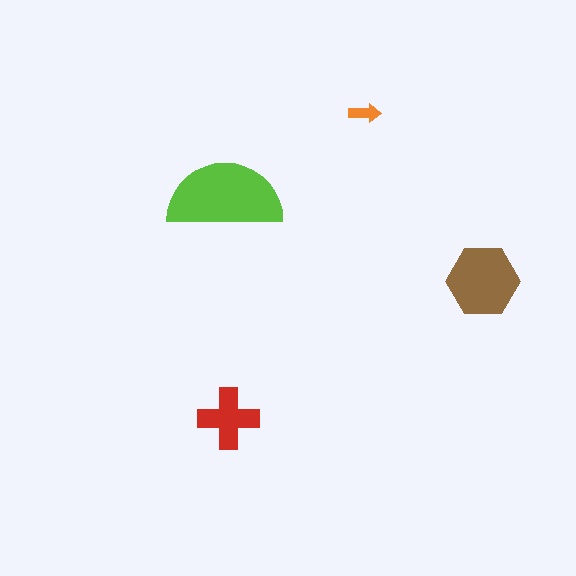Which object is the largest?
The lime semicircle.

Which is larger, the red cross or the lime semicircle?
The lime semicircle.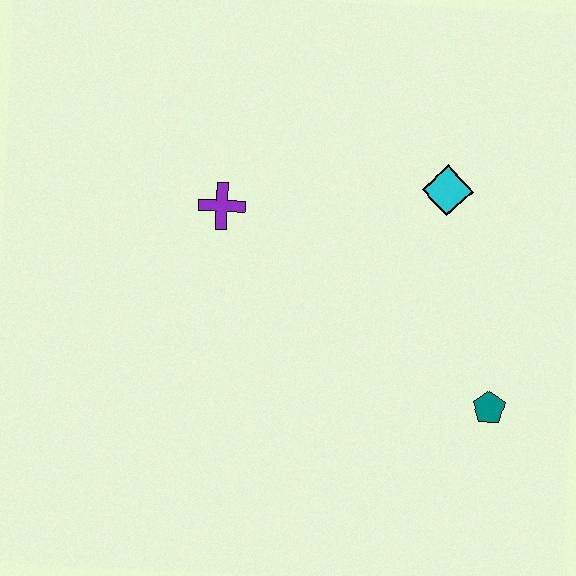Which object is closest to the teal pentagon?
The cyan diamond is closest to the teal pentagon.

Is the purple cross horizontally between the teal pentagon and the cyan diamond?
No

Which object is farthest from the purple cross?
The teal pentagon is farthest from the purple cross.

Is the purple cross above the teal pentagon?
Yes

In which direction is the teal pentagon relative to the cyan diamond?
The teal pentagon is below the cyan diamond.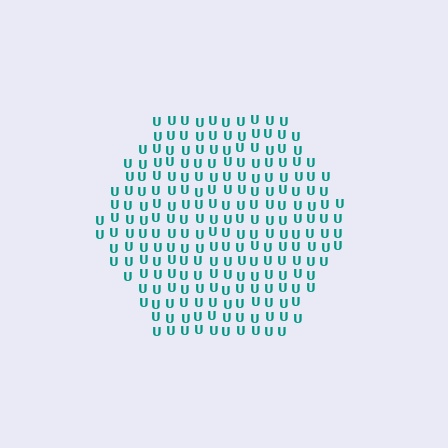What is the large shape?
The large shape is a hexagon.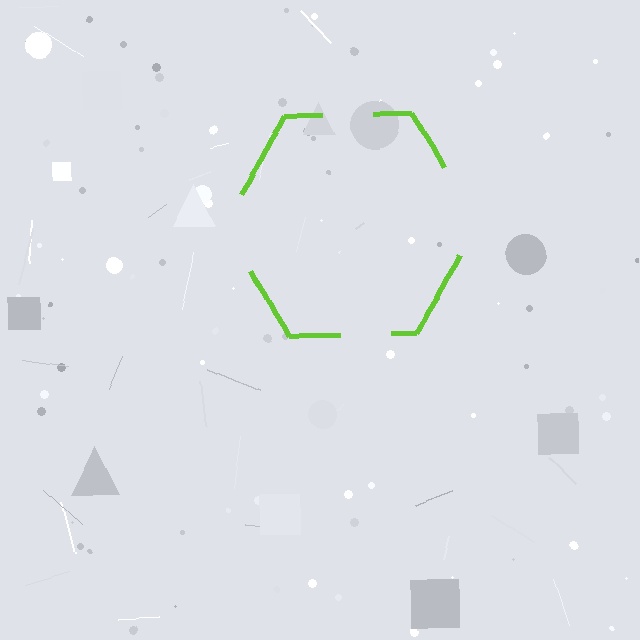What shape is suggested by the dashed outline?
The dashed outline suggests a hexagon.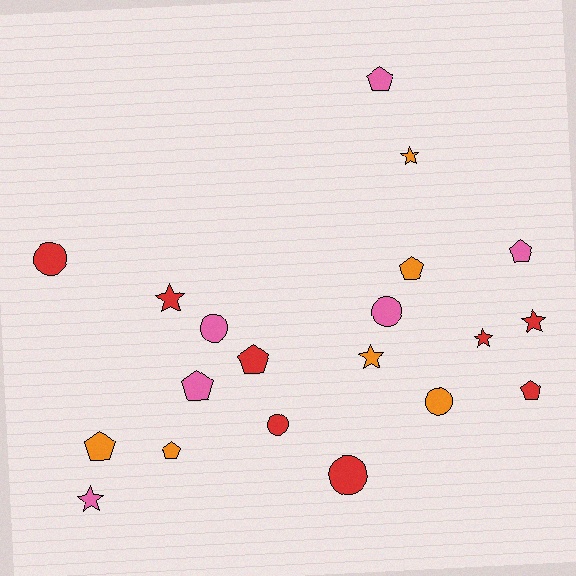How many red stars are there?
There are 3 red stars.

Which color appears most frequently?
Red, with 8 objects.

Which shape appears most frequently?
Pentagon, with 8 objects.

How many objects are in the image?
There are 20 objects.